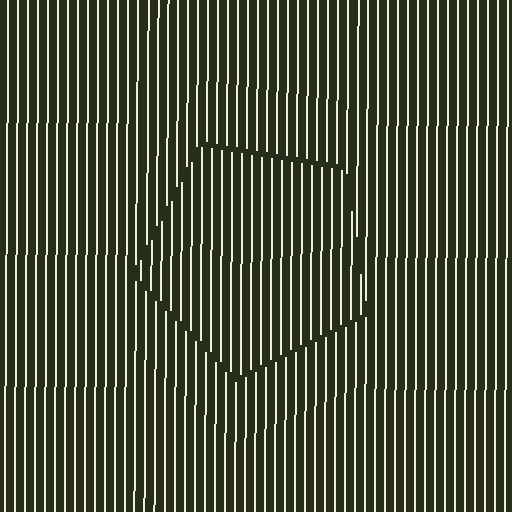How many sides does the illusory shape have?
5 sides — the line-ends trace a pentagon.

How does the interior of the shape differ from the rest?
The interior of the shape contains the same grating, shifted by half a period — the contour is defined by the phase discontinuity where line-ends from the inner and outer gratings abut.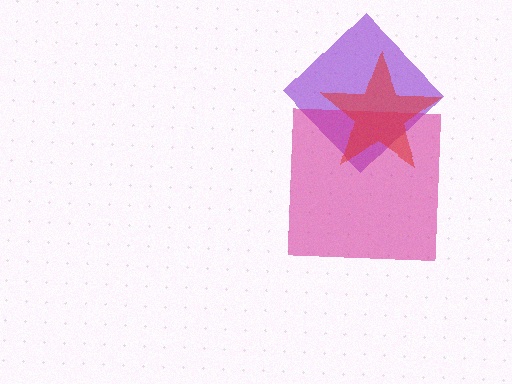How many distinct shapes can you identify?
There are 3 distinct shapes: a purple diamond, a magenta square, a red star.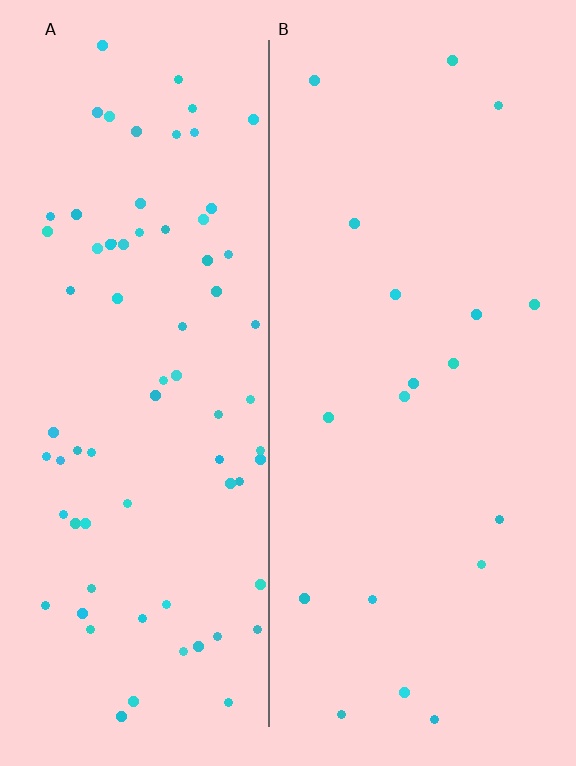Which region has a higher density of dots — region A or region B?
A (the left).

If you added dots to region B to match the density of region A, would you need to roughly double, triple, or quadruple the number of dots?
Approximately quadruple.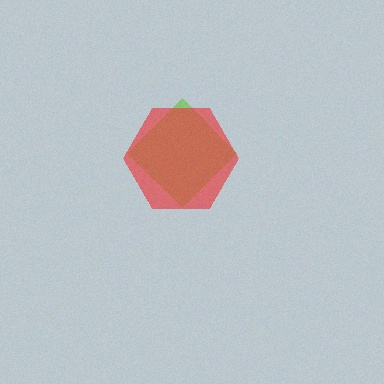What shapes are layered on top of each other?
The layered shapes are: a lime diamond, a red hexagon.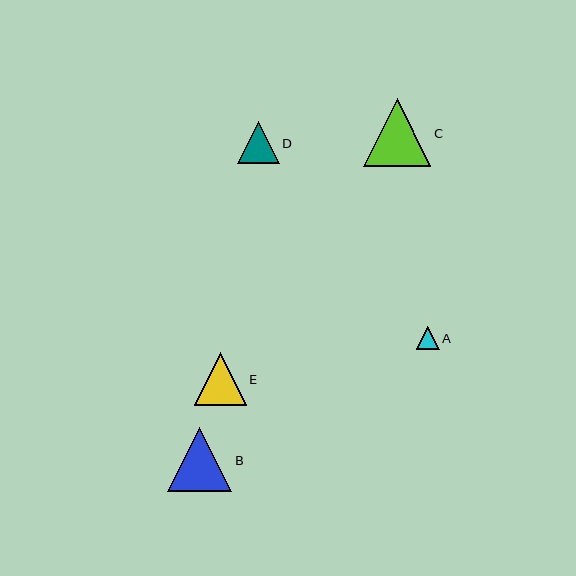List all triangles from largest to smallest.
From largest to smallest: C, B, E, D, A.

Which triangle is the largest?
Triangle C is the largest with a size of approximately 68 pixels.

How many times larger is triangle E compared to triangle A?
Triangle E is approximately 2.3 times the size of triangle A.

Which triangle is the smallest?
Triangle A is the smallest with a size of approximately 23 pixels.